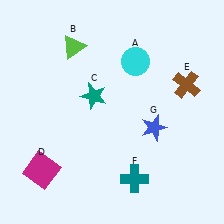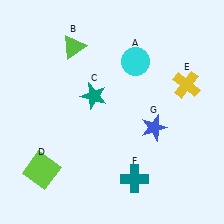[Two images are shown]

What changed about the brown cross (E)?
In Image 1, E is brown. In Image 2, it changed to yellow.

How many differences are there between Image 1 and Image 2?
There are 2 differences between the two images.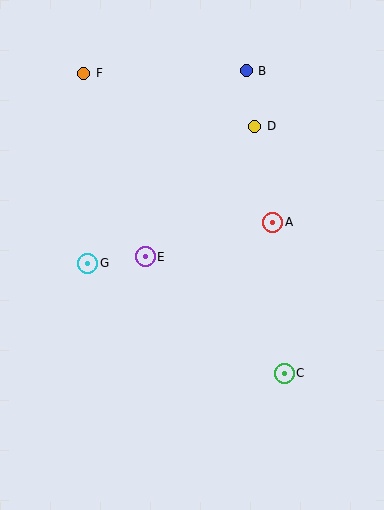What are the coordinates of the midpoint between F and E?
The midpoint between F and E is at (115, 165).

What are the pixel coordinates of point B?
Point B is at (246, 71).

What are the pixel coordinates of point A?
Point A is at (273, 222).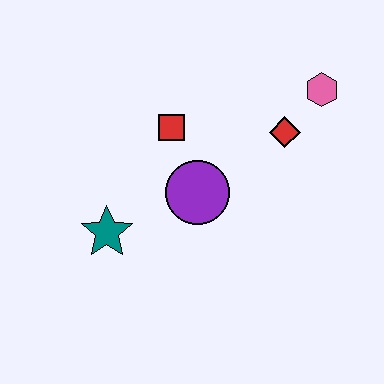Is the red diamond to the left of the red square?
No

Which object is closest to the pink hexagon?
The red diamond is closest to the pink hexagon.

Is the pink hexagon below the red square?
No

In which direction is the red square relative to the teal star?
The red square is above the teal star.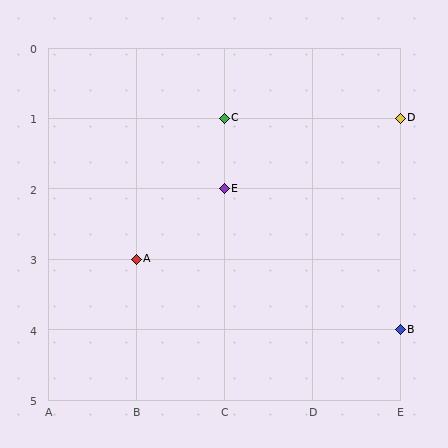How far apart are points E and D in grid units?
Points E and D are 2 columns and 1 row apart (about 2.2 grid units diagonally).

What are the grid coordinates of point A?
Point A is at grid coordinates (B, 3).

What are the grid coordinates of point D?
Point D is at grid coordinates (E, 1).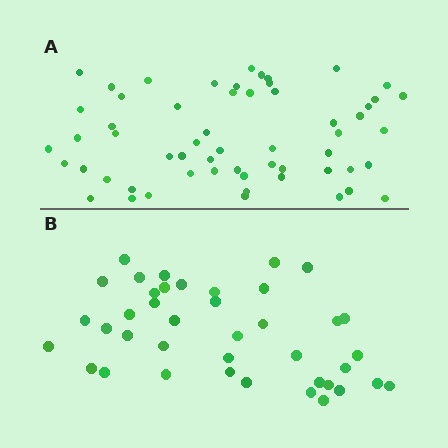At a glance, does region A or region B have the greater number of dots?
Region A (the top region) has more dots.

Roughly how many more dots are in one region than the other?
Region A has approximately 20 more dots than region B.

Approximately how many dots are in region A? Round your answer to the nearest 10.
About 60 dots. (The exact count is 58, which rounds to 60.)